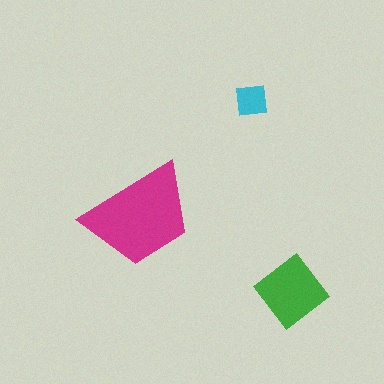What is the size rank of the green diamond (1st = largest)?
2nd.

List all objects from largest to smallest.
The magenta trapezoid, the green diamond, the cyan square.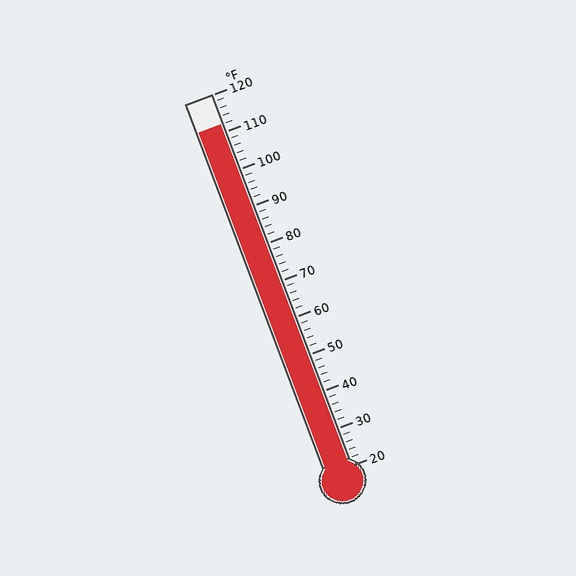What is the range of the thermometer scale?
The thermometer scale ranges from 20°F to 120°F.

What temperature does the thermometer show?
The thermometer shows approximately 112°F.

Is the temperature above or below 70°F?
The temperature is above 70°F.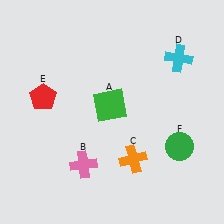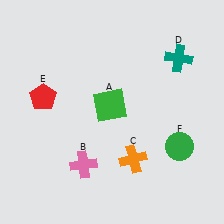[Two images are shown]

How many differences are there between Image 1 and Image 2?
There is 1 difference between the two images.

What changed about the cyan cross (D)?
In Image 1, D is cyan. In Image 2, it changed to teal.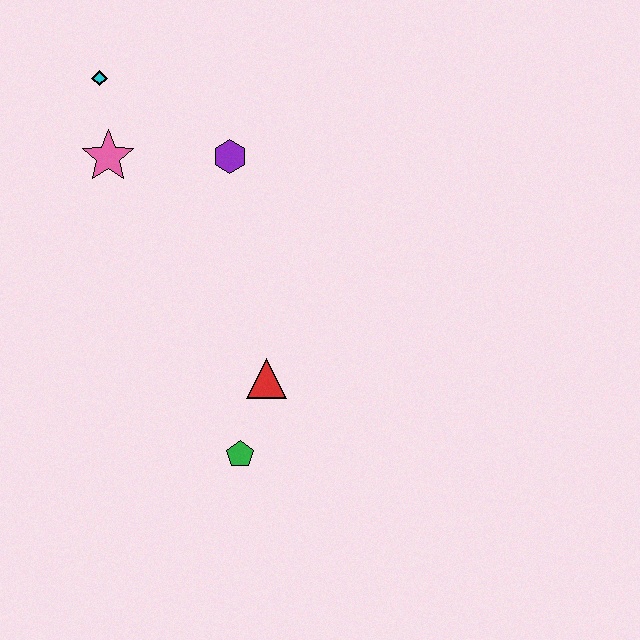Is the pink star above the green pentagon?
Yes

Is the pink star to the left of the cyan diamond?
No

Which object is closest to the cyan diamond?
The pink star is closest to the cyan diamond.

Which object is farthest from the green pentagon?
The cyan diamond is farthest from the green pentagon.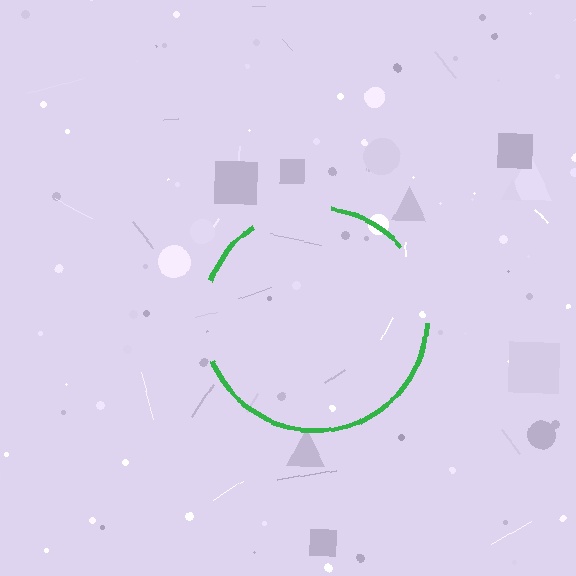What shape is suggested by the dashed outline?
The dashed outline suggests a circle.